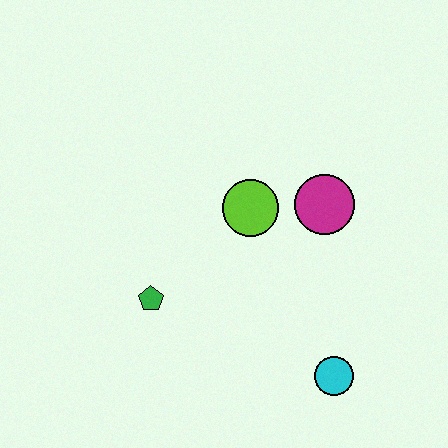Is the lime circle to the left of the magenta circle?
Yes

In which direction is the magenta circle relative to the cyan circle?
The magenta circle is above the cyan circle.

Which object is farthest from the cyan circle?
The green pentagon is farthest from the cyan circle.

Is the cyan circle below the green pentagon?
Yes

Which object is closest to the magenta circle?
The lime circle is closest to the magenta circle.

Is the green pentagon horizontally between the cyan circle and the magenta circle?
No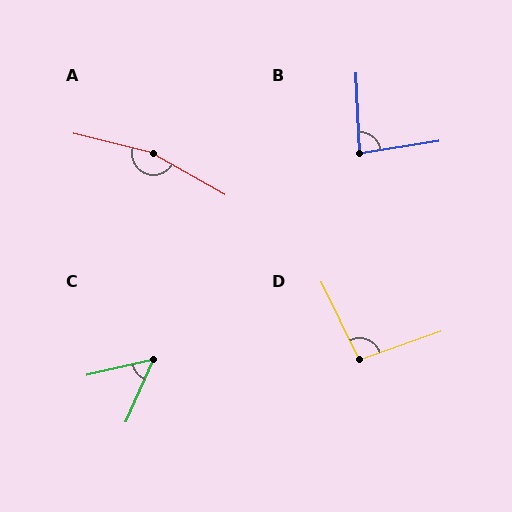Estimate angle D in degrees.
Approximately 96 degrees.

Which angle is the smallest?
C, at approximately 53 degrees.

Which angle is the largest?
A, at approximately 164 degrees.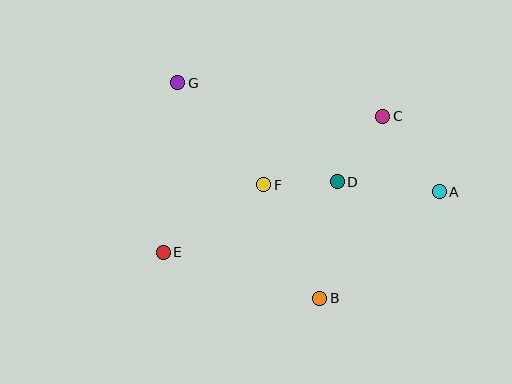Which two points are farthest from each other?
Points A and G are farthest from each other.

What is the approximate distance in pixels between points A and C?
The distance between A and C is approximately 94 pixels.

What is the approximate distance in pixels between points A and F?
The distance between A and F is approximately 175 pixels.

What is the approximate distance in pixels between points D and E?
The distance between D and E is approximately 187 pixels.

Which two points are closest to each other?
Points D and F are closest to each other.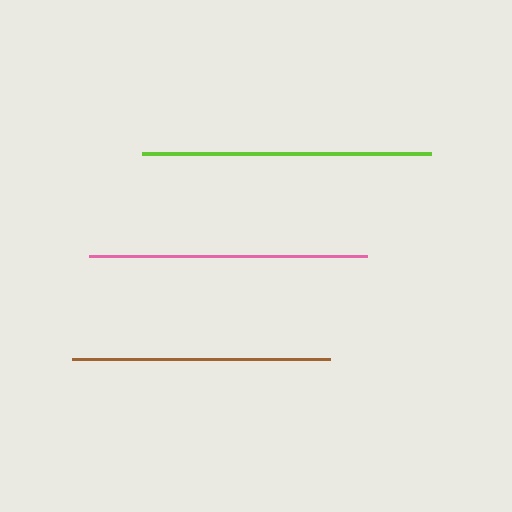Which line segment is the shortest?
The brown line is the shortest at approximately 257 pixels.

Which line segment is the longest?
The lime line is the longest at approximately 290 pixels.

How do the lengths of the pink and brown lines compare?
The pink and brown lines are approximately the same length.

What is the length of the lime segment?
The lime segment is approximately 290 pixels long.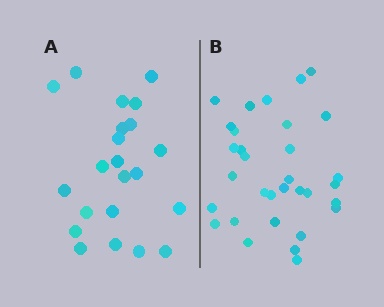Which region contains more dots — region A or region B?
Region B (the right region) has more dots.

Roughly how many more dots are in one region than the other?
Region B has roughly 10 or so more dots than region A.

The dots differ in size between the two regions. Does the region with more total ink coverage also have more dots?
No. Region A has more total ink coverage because its dots are larger, but region B actually contains more individual dots. Total area can be misleading — the number of items is what matters here.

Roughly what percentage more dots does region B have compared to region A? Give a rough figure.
About 45% more.